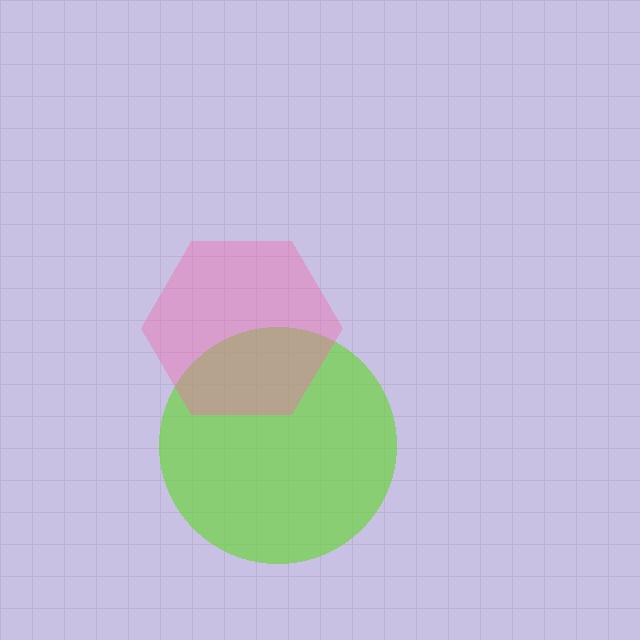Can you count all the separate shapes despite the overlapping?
Yes, there are 2 separate shapes.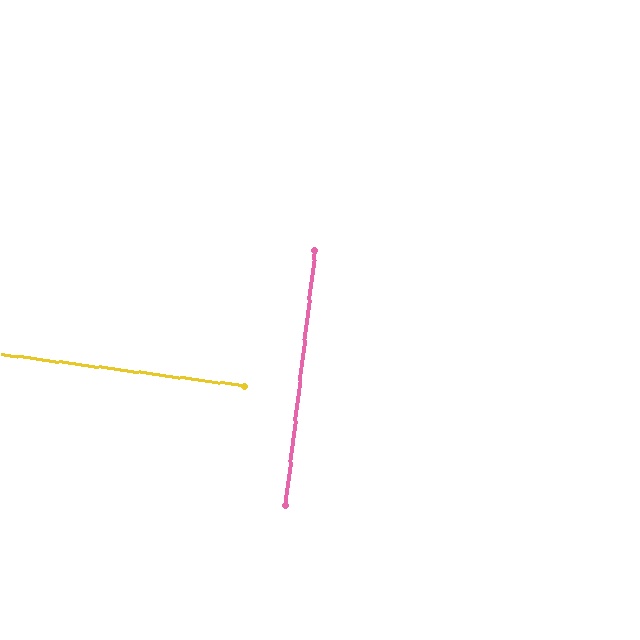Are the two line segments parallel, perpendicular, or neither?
Perpendicular — they meet at approximately 89°.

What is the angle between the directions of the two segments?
Approximately 89 degrees.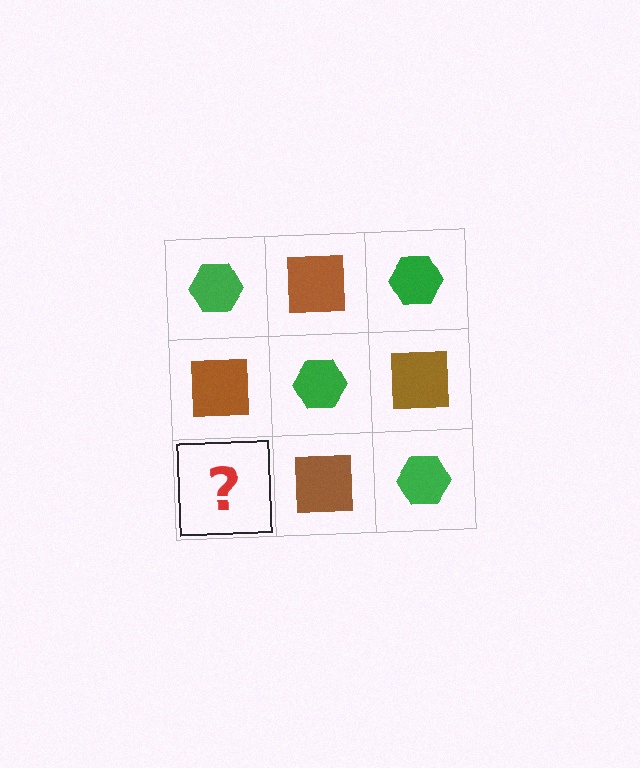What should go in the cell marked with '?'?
The missing cell should contain a green hexagon.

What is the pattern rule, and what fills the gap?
The rule is that it alternates green hexagon and brown square in a checkerboard pattern. The gap should be filled with a green hexagon.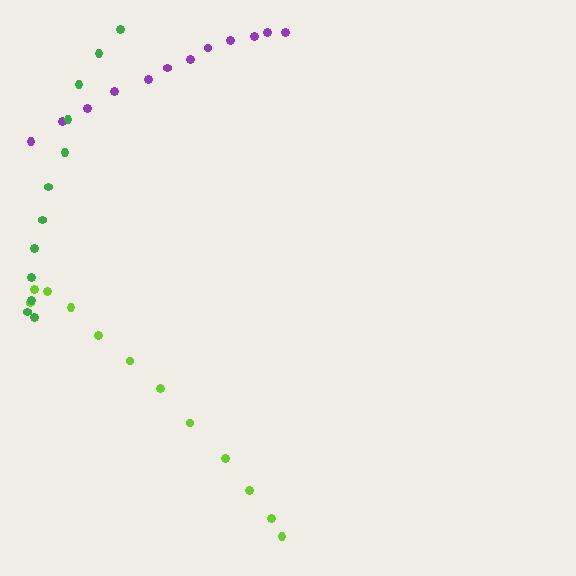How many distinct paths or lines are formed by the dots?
There are 3 distinct paths.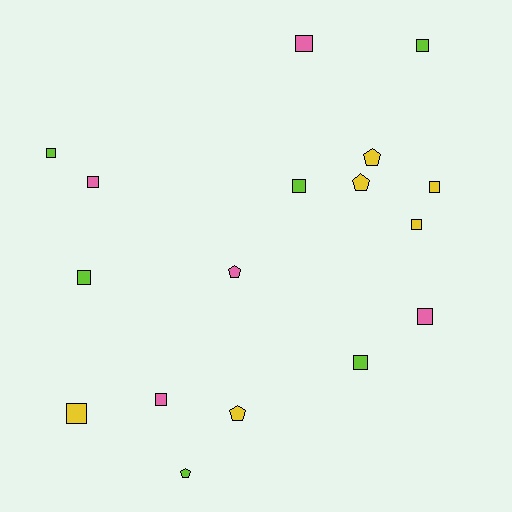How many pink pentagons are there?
There is 1 pink pentagon.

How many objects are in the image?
There are 17 objects.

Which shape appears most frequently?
Square, with 12 objects.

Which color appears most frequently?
Yellow, with 6 objects.